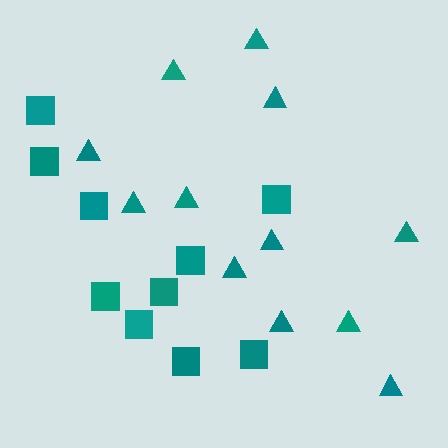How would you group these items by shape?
There are 2 groups: one group of squares (10) and one group of triangles (12).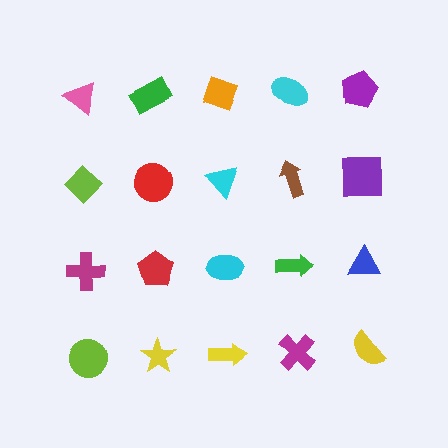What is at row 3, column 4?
A green arrow.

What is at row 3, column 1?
A magenta cross.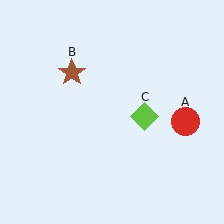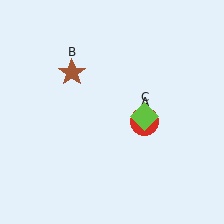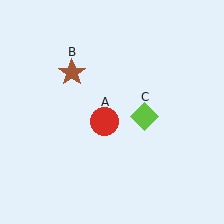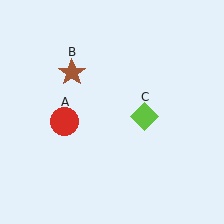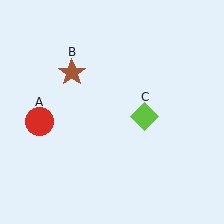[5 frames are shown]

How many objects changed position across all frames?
1 object changed position: red circle (object A).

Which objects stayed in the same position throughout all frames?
Brown star (object B) and lime diamond (object C) remained stationary.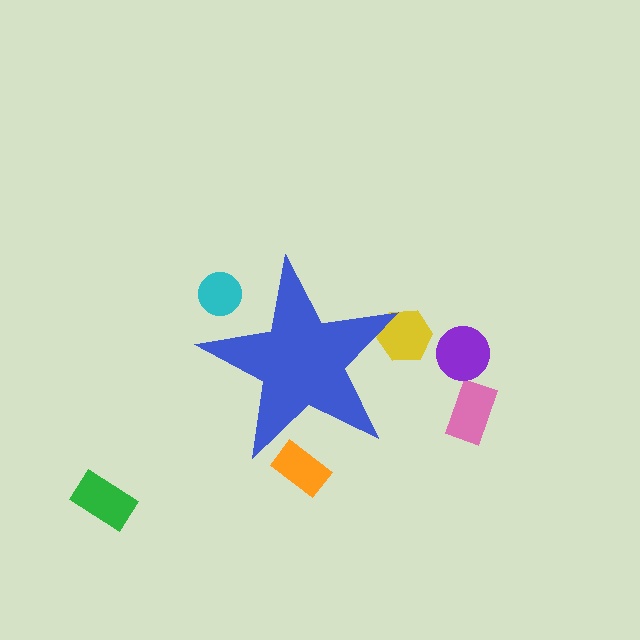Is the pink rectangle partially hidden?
No, the pink rectangle is fully visible.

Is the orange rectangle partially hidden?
Yes, the orange rectangle is partially hidden behind the blue star.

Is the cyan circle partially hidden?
Yes, the cyan circle is partially hidden behind the blue star.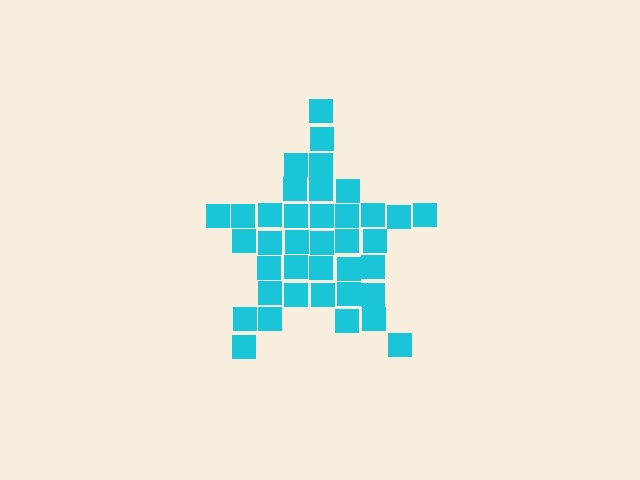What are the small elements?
The small elements are squares.